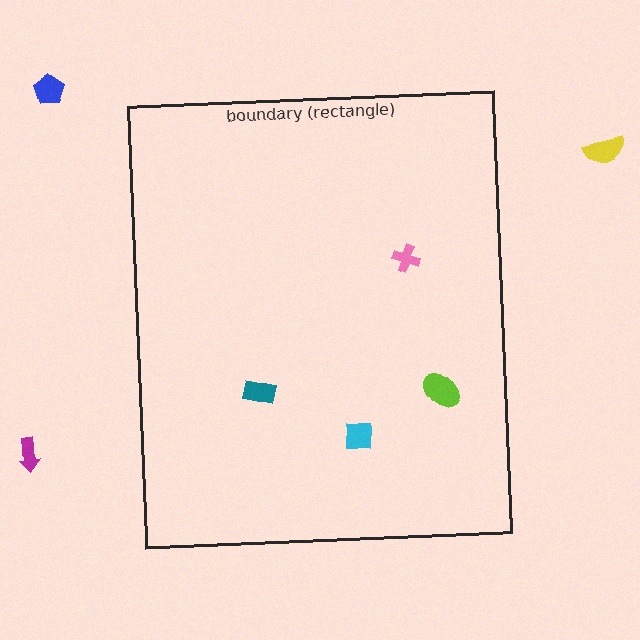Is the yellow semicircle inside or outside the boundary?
Outside.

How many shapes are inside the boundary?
4 inside, 3 outside.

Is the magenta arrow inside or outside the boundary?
Outside.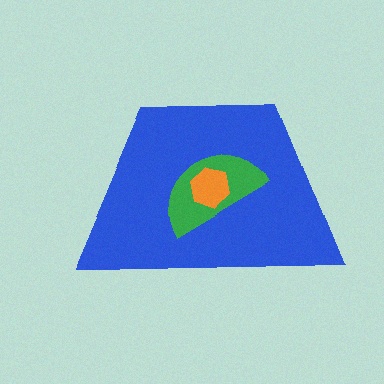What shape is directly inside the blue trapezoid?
The green semicircle.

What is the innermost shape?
The orange hexagon.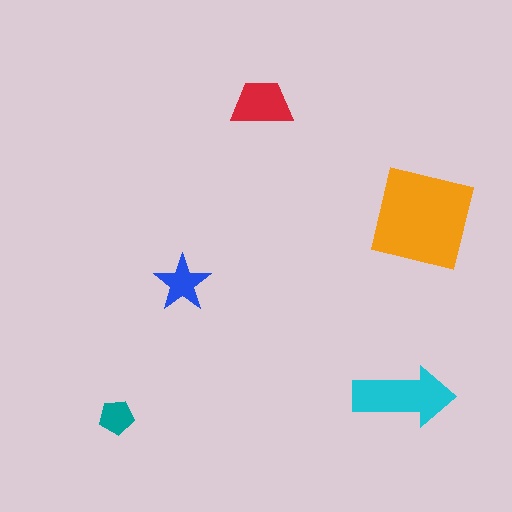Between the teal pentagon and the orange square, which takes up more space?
The orange square.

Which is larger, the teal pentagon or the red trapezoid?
The red trapezoid.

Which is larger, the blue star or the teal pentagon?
The blue star.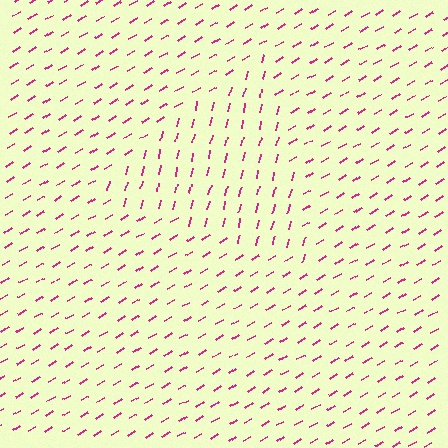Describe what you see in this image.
The image is filled with small magenta line segments. A triangle region in the image has lines oriented differently from the surrounding lines, creating a visible texture boundary.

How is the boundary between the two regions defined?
The boundary is defined purely by a change in line orientation (approximately 45 degrees difference). All lines are the same color and thickness.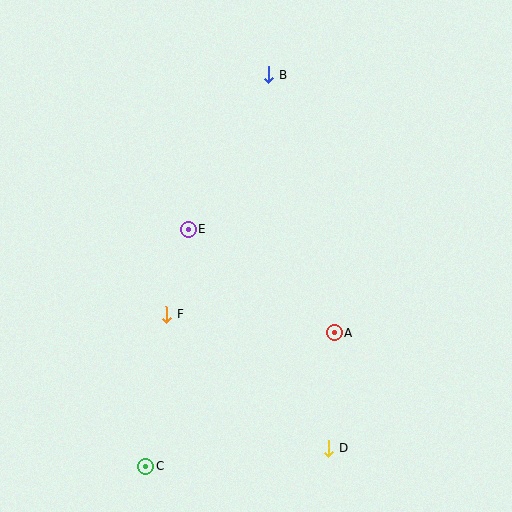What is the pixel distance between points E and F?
The distance between E and F is 88 pixels.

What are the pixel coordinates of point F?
Point F is at (166, 314).